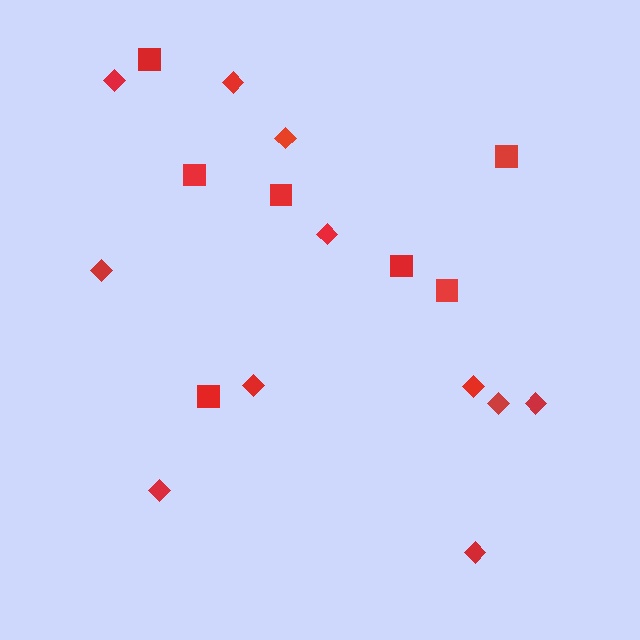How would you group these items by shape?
There are 2 groups: one group of diamonds (11) and one group of squares (7).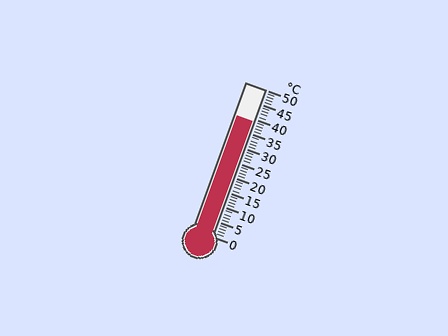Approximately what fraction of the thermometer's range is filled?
The thermometer is filled to approximately 80% of its range.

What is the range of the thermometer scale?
The thermometer scale ranges from 0°C to 50°C.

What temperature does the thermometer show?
The thermometer shows approximately 39°C.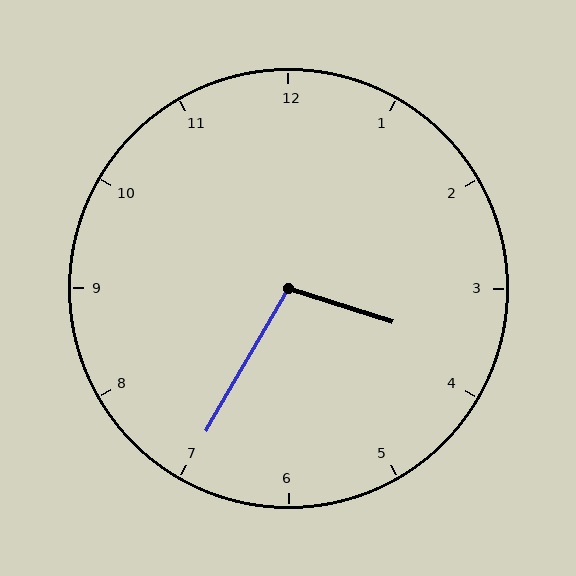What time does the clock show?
3:35.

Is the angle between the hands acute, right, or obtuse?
It is obtuse.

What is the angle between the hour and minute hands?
Approximately 102 degrees.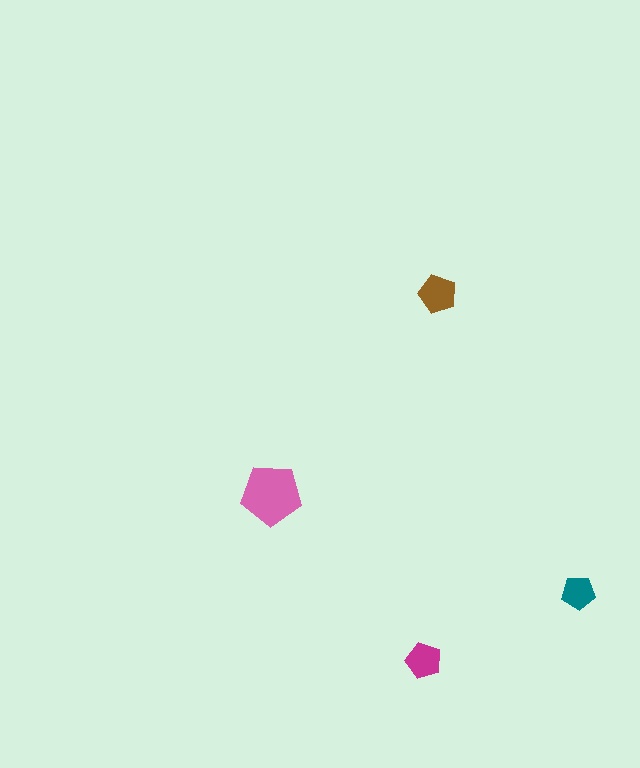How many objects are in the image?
There are 4 objects in the image.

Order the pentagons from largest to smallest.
the pink one, the brown one, the magenta one, the teal one.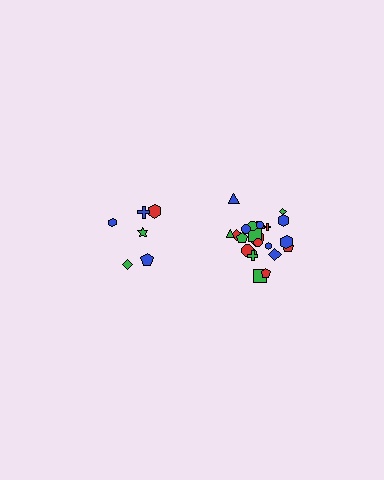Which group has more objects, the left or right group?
The right group.